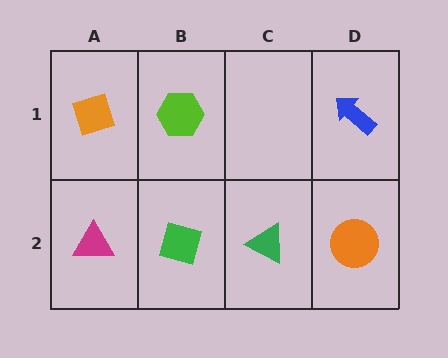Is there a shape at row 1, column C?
No, that cell is empty.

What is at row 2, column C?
A green triangle.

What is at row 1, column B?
A lime hexagon.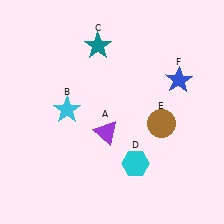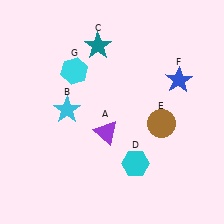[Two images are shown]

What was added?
A cyan hexagon (G) was added in Image 2.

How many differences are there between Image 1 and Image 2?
There is 1 difference between the two images.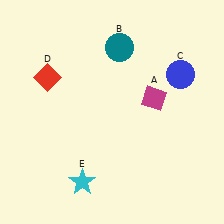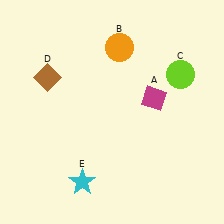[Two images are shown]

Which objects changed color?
B changed from teal to orange. C changed from blue to lime. D changed from red to brown.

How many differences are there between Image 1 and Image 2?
There are 3 differences between the two images.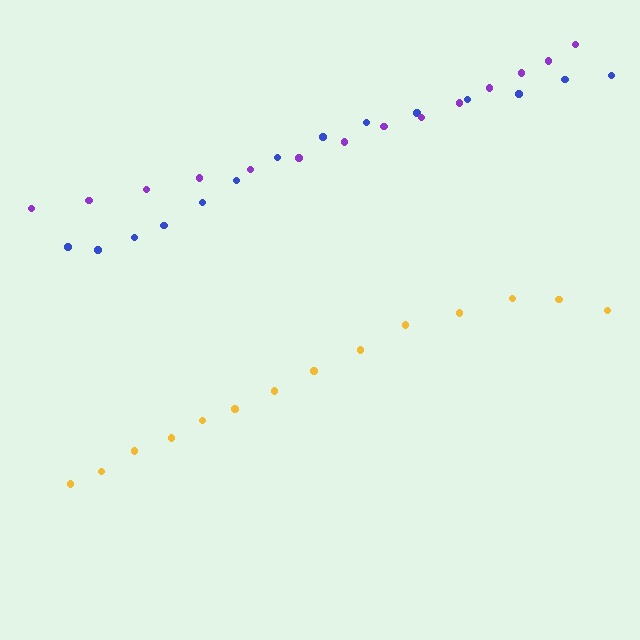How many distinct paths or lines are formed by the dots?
There are 3 distinct paths.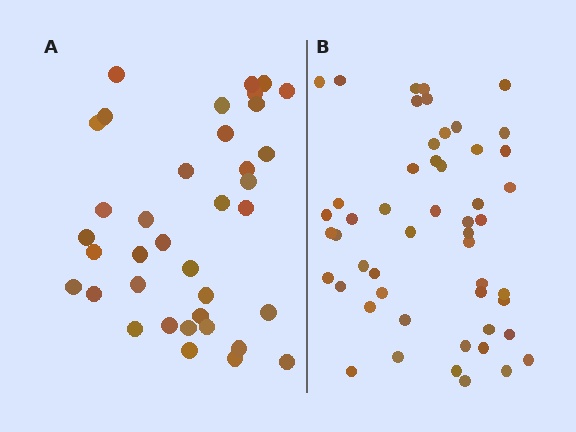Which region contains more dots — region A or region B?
Region B (the right region) has more dots.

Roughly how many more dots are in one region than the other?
Region B has approximately 15 more dots than region A.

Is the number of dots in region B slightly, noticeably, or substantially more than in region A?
Region B has noticeably more, but not dramatically so. The ratio is roughly 1.4 to 1.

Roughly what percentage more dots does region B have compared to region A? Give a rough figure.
About 40% more.